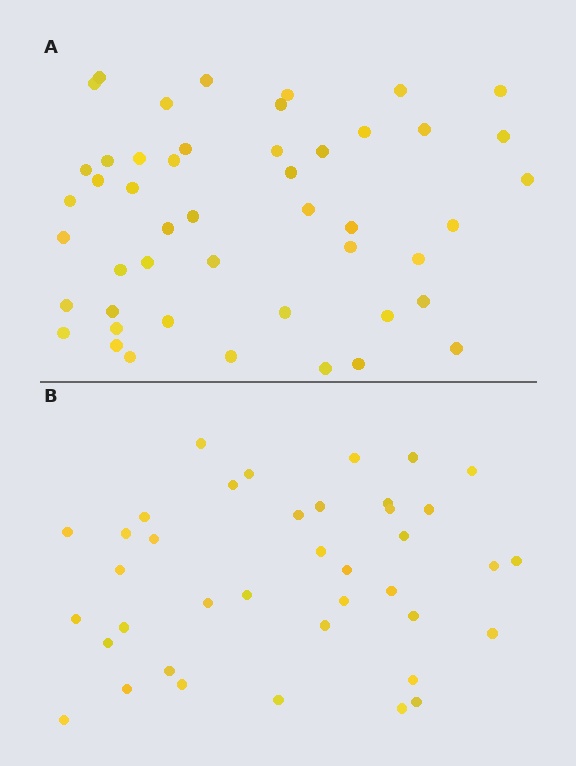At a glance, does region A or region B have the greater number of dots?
Region A (the top region) has more dots.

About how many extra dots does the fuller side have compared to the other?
Region A has roughly 8 or so more dots than region B.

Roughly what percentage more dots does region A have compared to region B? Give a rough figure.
About 25% more.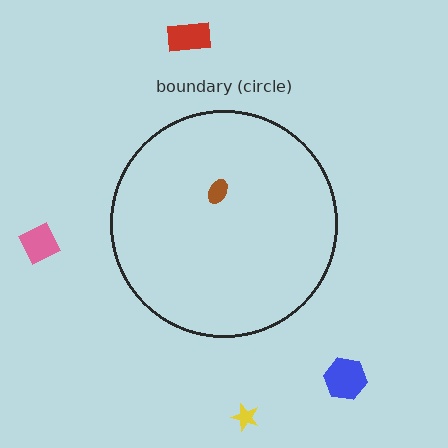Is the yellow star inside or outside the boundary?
Outside.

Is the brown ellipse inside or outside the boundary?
Inside.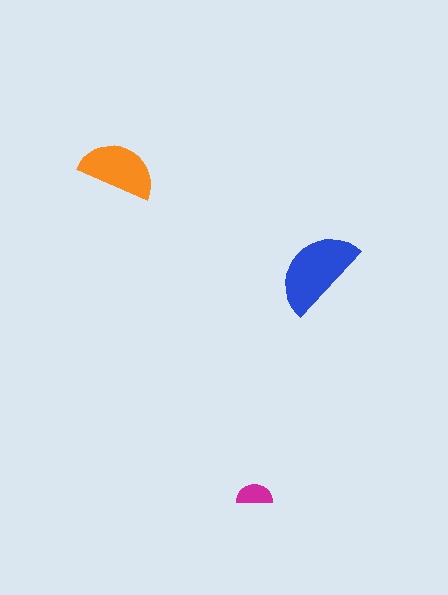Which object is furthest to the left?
The orange semicircle is leftmost.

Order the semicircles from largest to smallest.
the blue one, the orange one, the magenta one.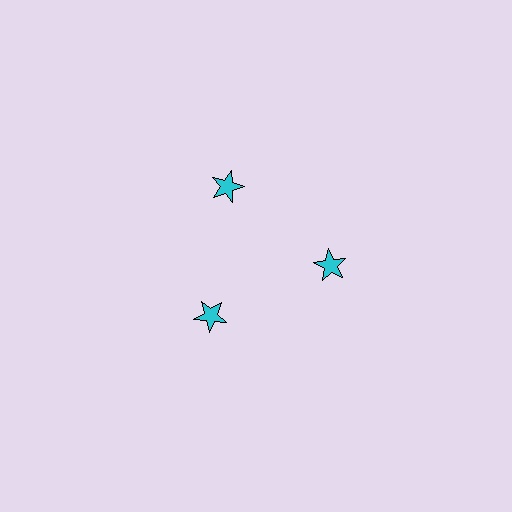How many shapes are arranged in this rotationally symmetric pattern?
There are 3 shapes, arranged in 3 groups of 1.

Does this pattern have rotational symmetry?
Yes, this pattern has 3-fold rotational symmetry. It looks the same after rotating 120 degrees around the center.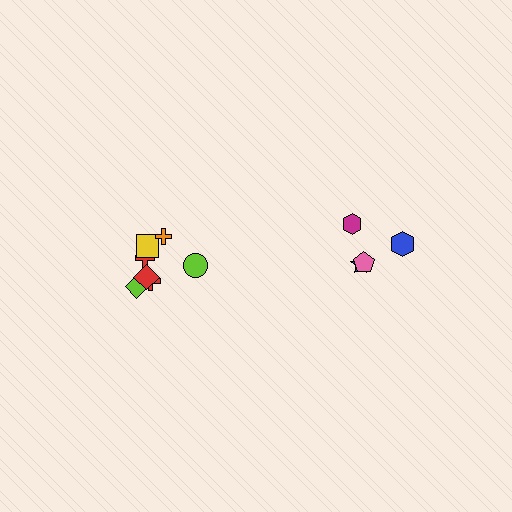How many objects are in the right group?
There are 4 objects.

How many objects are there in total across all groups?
There are 11 objects.